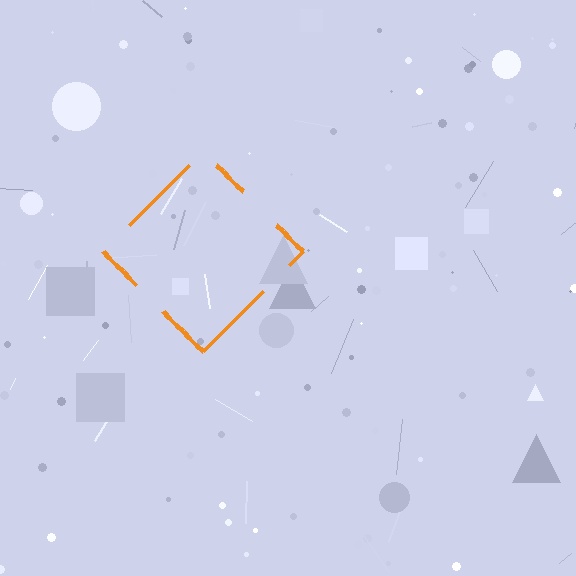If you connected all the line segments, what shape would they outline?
They would outline a diamond.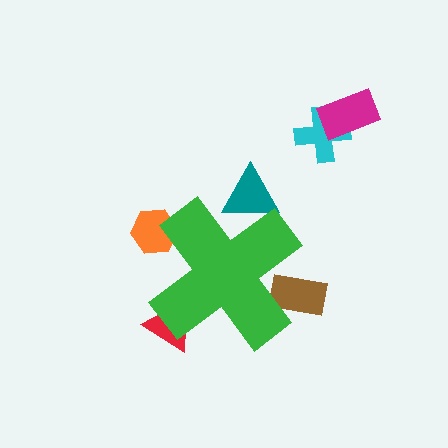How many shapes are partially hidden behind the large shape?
4 shapes are partially hidden.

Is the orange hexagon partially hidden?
Yes, the orange hexagon is partially hidden behind the green cross.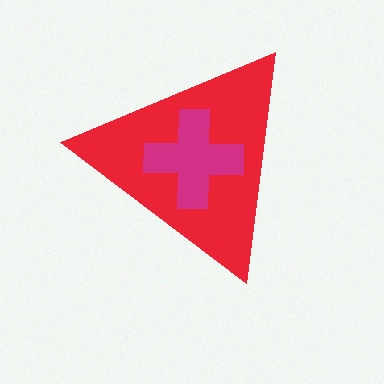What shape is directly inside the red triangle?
The magenta cross.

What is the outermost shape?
The red triangle.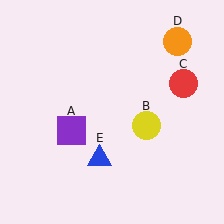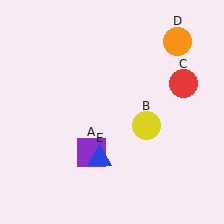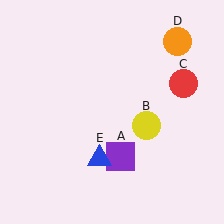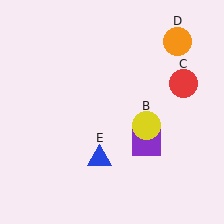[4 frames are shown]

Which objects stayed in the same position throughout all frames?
Yellow circle (object B) and red circle (object C) and orange circle (object D) and blue triangle (object E) remained stationary.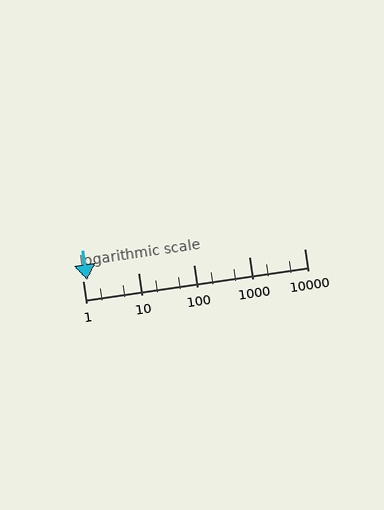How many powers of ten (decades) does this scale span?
The scale spans 4 decades, from 1 to 10000.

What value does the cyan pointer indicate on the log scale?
The pointer indicates approximately 1.2.